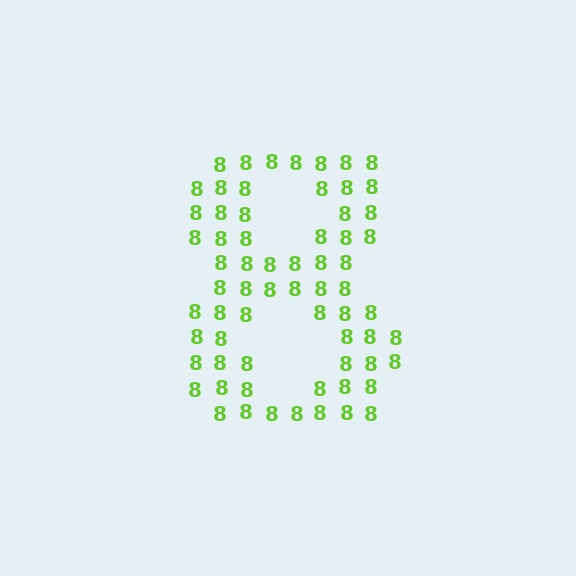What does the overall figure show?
The overall figure shows the digit 8.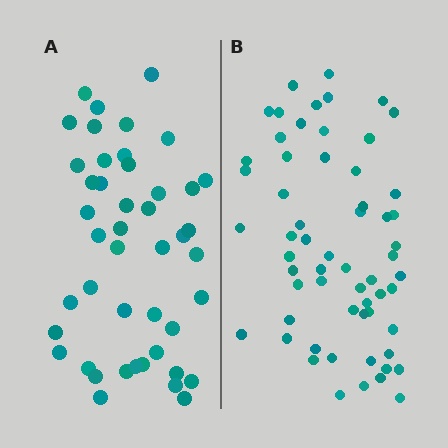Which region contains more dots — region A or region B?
Region B (the right region) has more dots.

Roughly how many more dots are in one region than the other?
Region B has approximately 15 more dots than region A.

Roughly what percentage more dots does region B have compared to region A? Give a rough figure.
About 35% more.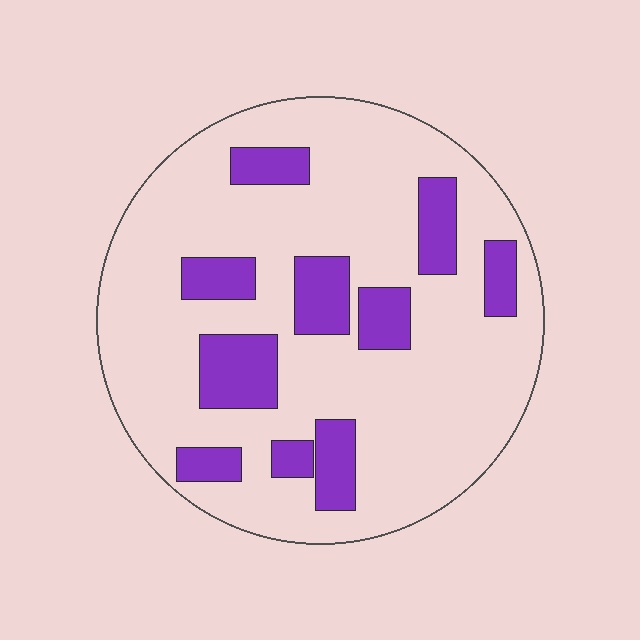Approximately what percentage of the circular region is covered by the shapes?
Approximately 20%.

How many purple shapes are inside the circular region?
10.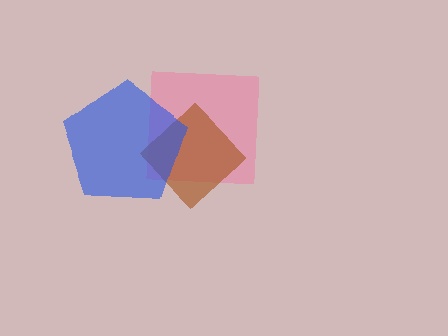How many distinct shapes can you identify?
There are 3 distinct shapes: a pink square, a brown diamond, a blue pentagon.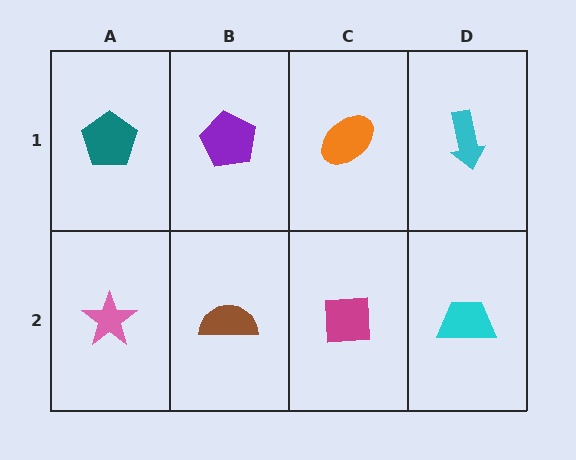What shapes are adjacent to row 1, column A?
A pink star (row 2, column A), a purple pentagon (row 1, column B).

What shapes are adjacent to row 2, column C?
An orange ellipse (row 1, column C), a brown semicircle (row 2, column B), a cyan trapezoid (row 2, column D).